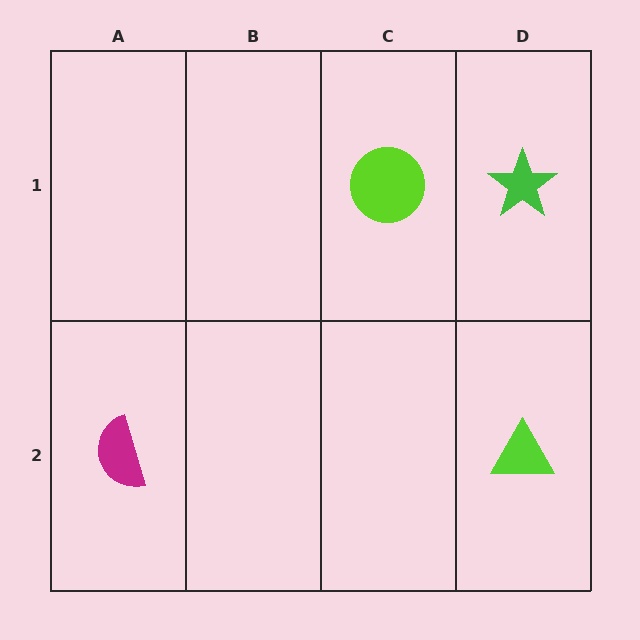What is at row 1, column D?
A green star.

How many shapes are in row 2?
2 shapes.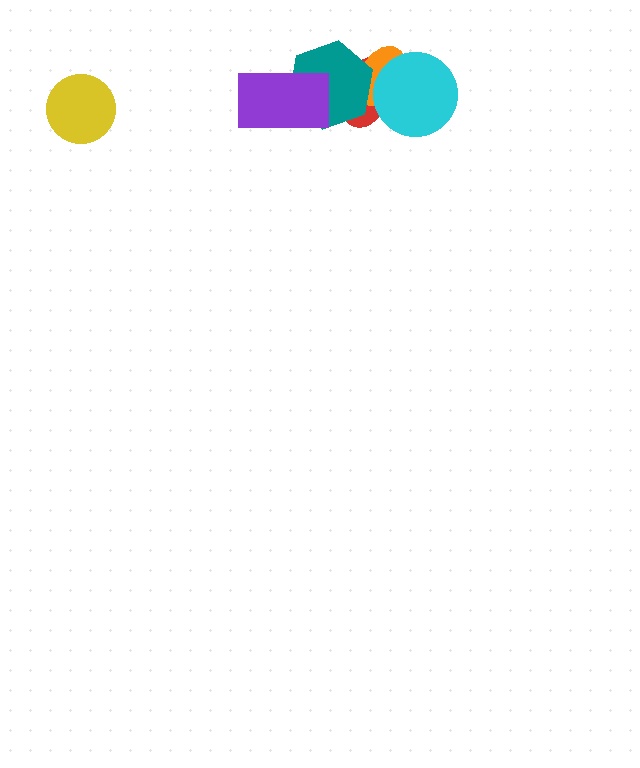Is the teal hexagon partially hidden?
Yes, it is partially covered by another shape.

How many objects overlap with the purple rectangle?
1 object overlaps with the purple rectangle.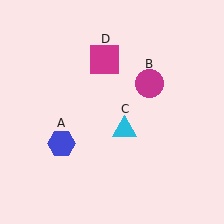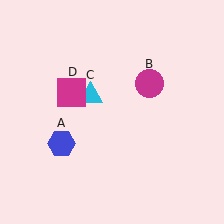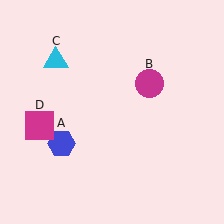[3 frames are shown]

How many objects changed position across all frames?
2 objects changed position: cyan triangle (object C), magenta square (object D).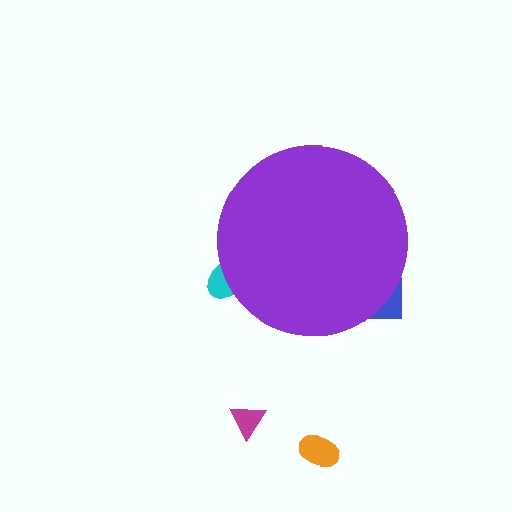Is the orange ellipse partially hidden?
No, the orange ellipse is fully visible.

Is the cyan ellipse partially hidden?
Yes, the cyan ellipse is partially hidden behind the purple circle.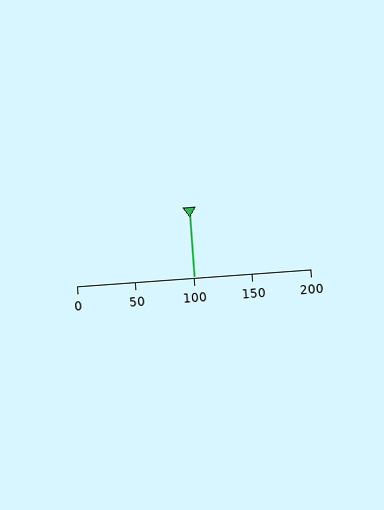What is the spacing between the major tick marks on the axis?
The major ticks are spaced 50 apart.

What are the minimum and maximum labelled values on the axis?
The axis runs from 0 to 200.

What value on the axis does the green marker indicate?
The marker indicates approximately 100.